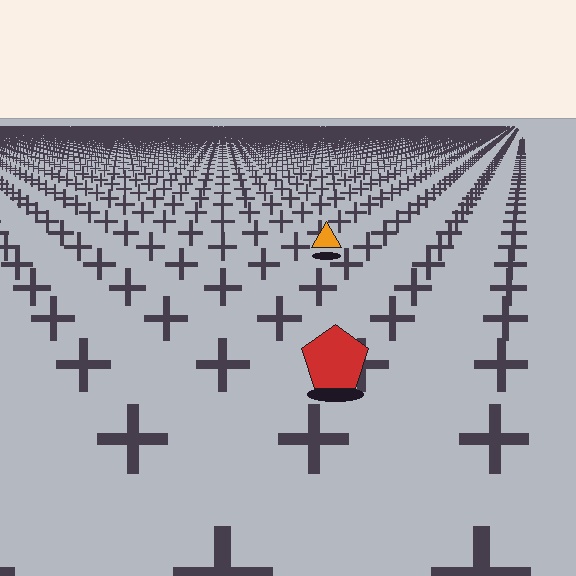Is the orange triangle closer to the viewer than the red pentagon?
No. The red pentagon is closer — you can tell from the texture gradient: the ground texture is coarser near it.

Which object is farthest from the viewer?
The orange triangle is farthest from the viewer. It appears smaller and the ground texture around it is denser.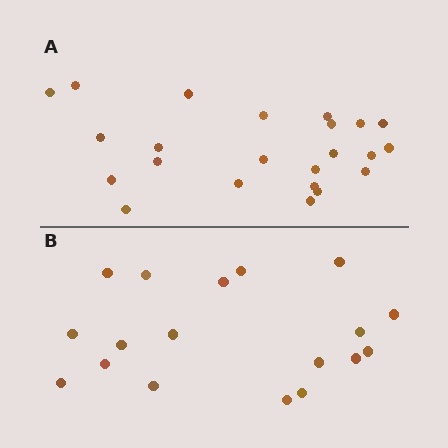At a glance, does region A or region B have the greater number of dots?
Region A (the top region) has more dots.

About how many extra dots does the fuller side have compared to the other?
Region A has about 5 more dots than region B.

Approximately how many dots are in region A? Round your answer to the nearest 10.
About 20 dots. (The exact count is 23, which rounds to 20.)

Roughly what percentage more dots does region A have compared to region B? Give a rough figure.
About 30% more.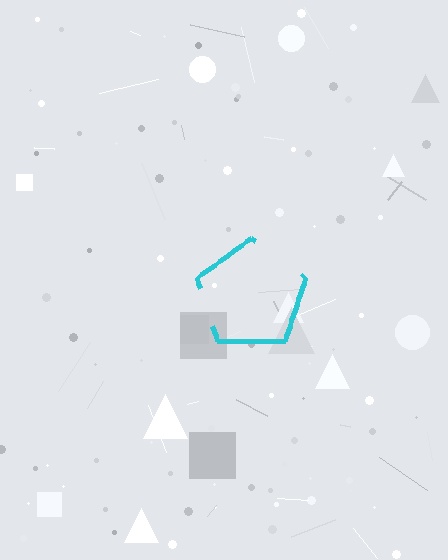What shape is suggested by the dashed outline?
The dashed outline suggests a pentagon.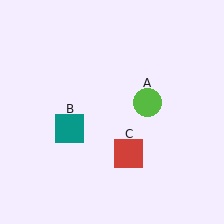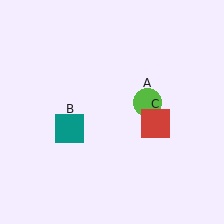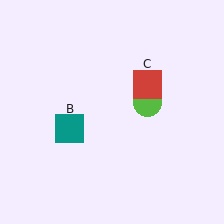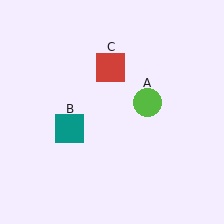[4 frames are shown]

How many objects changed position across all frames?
1 object changed position: red square (object C).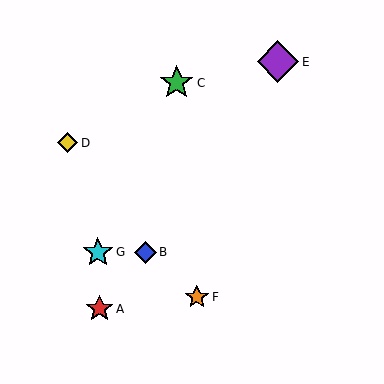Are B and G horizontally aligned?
Yes, both are at y≈252.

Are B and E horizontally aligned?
No, B is at y≈252 and E is at y≈62.